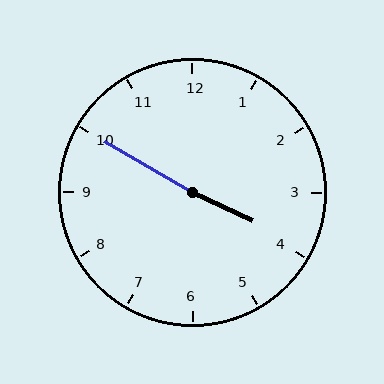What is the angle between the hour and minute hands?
Approximately 175 degrees.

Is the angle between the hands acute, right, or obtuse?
It is obtuse.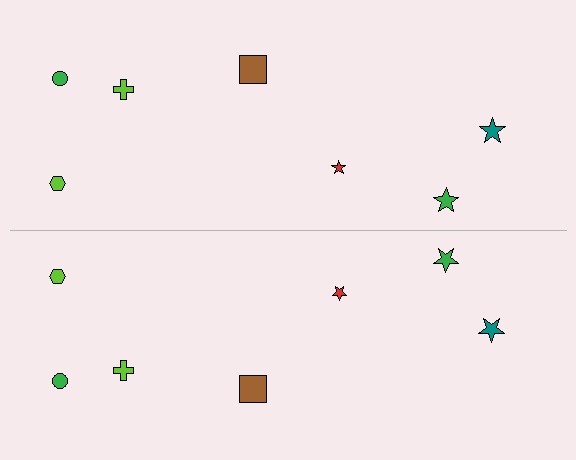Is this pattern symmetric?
Yes, this pattern has bilateral (reflection) symmetry.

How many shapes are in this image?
There are 14 shapes in this image.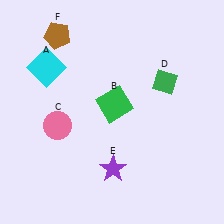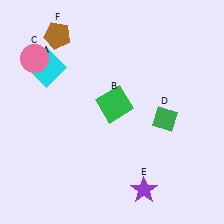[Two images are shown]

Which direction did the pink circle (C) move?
The pink circle (C) moved up.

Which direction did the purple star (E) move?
The purple star (E) moved right.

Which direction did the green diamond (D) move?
The green diamond (D) moved down.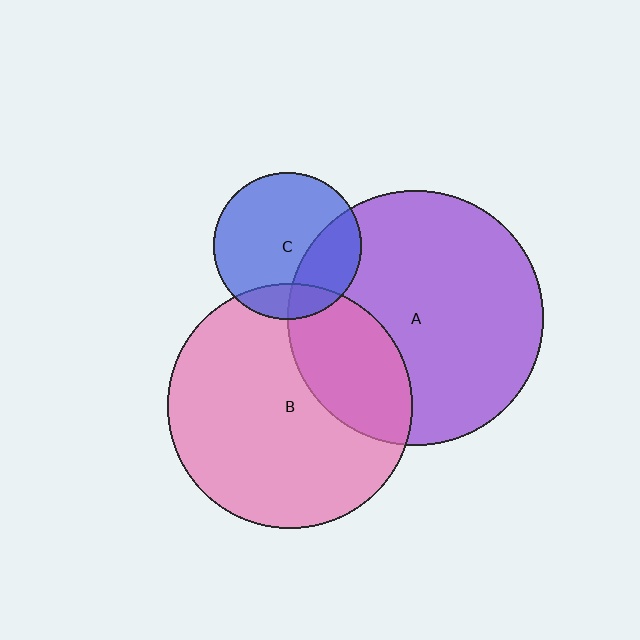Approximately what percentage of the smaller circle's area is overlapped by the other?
Approximately 15%.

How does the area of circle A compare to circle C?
Approximately 3.0 times.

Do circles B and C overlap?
Yes.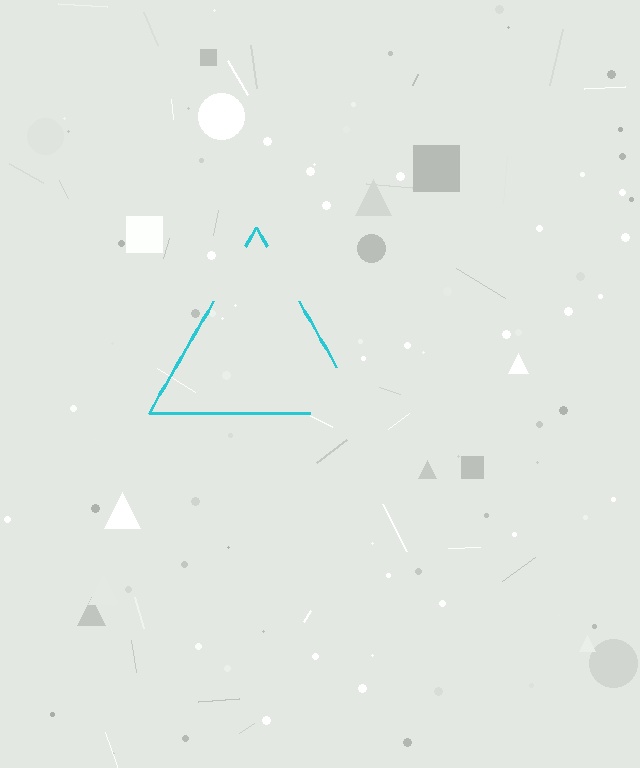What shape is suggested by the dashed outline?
The dashed outline suggests a triangle.